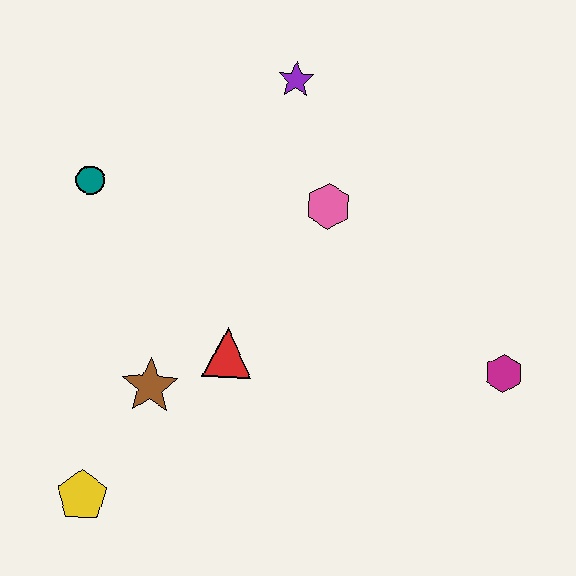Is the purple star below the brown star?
No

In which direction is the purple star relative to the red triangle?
The purple star is above the red triangle.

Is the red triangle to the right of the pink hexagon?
No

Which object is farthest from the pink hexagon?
The yellow pentagon is farthest from the pink hexagon.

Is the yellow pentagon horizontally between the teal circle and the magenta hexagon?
Yes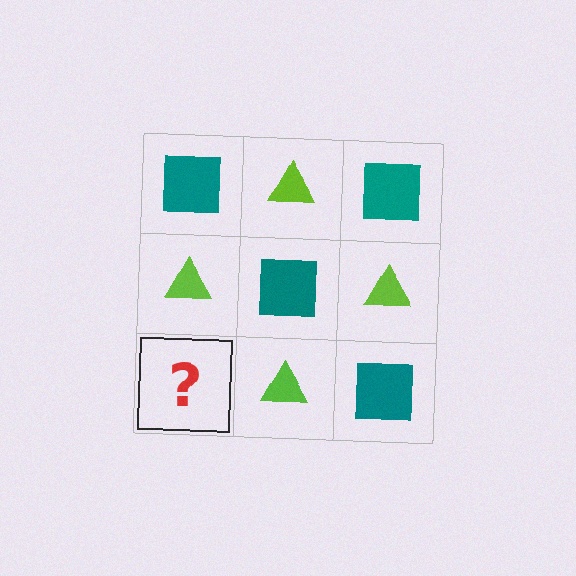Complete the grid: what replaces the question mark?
The question mark should be replaced with a teal square.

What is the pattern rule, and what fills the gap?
The rule is that it alternates teal square and lime triangle in a checkerboard pattern. The gap should be filled with a teal square.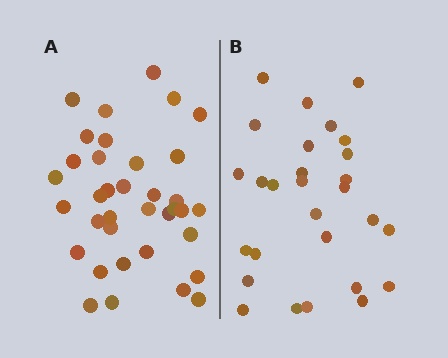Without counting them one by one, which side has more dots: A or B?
Region A (the left region) has more dots.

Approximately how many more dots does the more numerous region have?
Region A has roughly 8 or so more dots than region B.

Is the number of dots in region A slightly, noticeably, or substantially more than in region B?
Region A has noticeably more, but not dramatically so. The ratio is roughly 1.3 to 1.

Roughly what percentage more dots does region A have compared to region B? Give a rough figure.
About 30% more.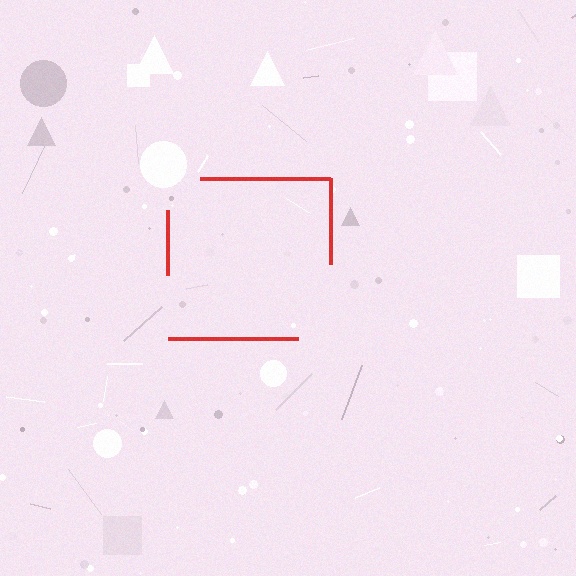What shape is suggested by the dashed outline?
The dashed outline suggests a square.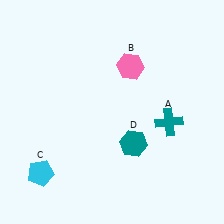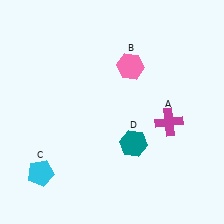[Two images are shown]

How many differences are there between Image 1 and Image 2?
There is 1 difference between the two images.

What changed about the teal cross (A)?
In Image 1, A is teal. In Image 2, it changed to magenta.